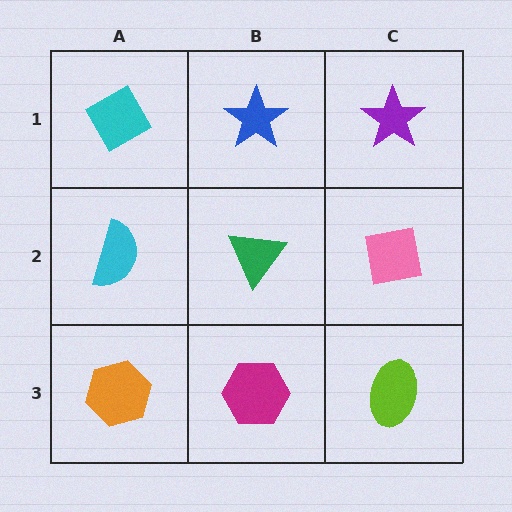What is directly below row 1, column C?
A pink square.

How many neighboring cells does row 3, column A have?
2.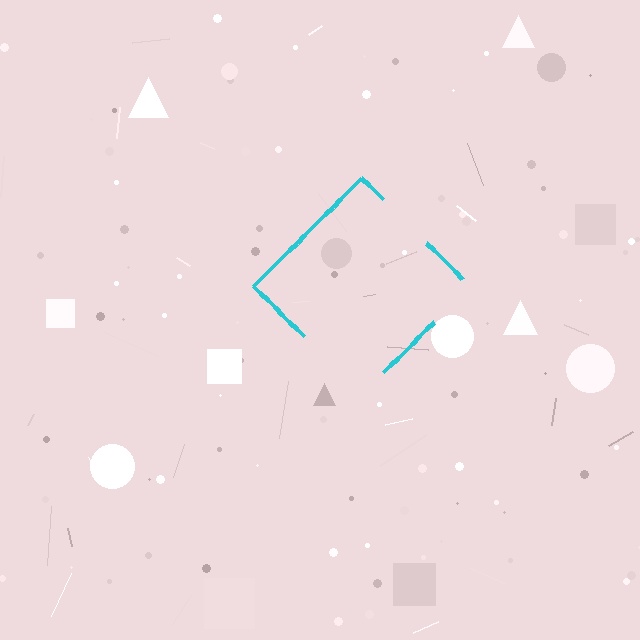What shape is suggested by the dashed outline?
The dashed outline suggests a diamond.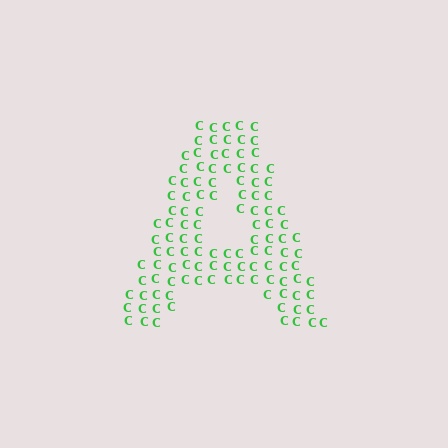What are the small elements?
The small elements are letter C's.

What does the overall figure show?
The overall figure shows the letter A.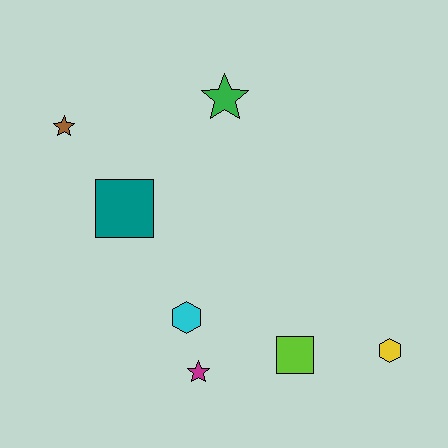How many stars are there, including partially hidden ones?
There are 3 stars.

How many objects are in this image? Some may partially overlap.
There are 7 objects.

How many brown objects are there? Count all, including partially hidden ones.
There is 1 brown object.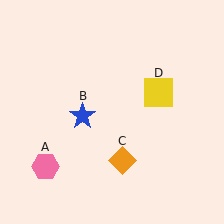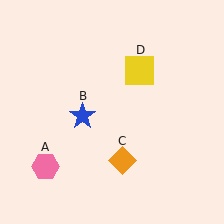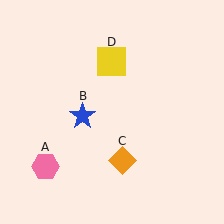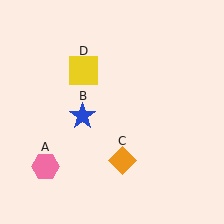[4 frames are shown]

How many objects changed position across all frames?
1 object changed position: yellow square (object D).